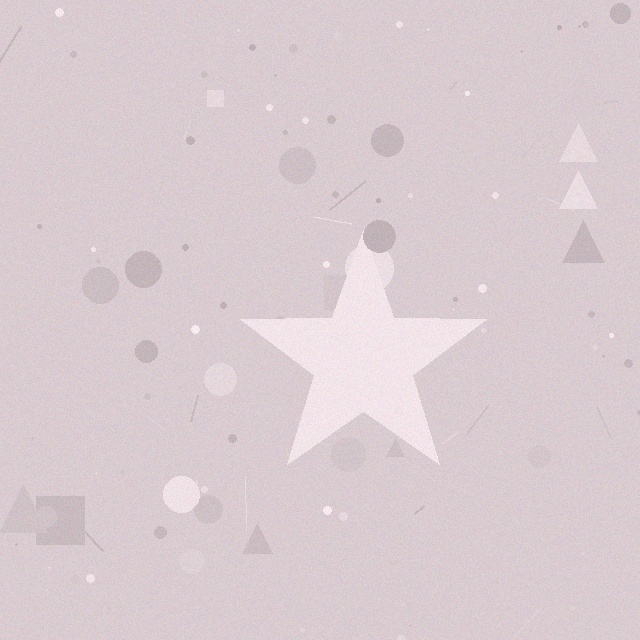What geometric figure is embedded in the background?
A star is embedded in the background.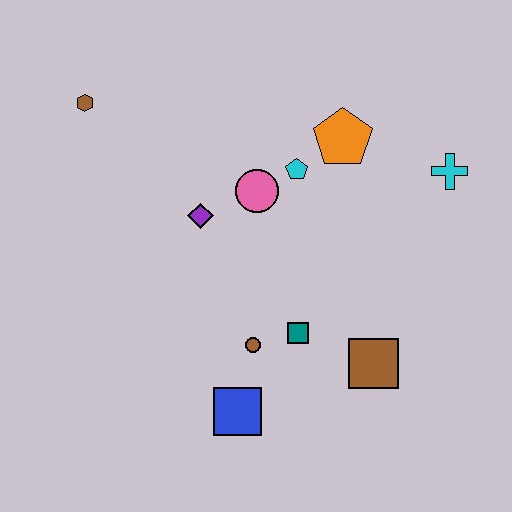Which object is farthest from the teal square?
The brown hexagon is farthest from the teal square.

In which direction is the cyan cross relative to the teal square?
The cyan cross is above the teal square.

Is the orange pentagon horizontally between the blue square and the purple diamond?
No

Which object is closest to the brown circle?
The teal square is closest to the brown circle.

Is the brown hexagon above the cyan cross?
Yes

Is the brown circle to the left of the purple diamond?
No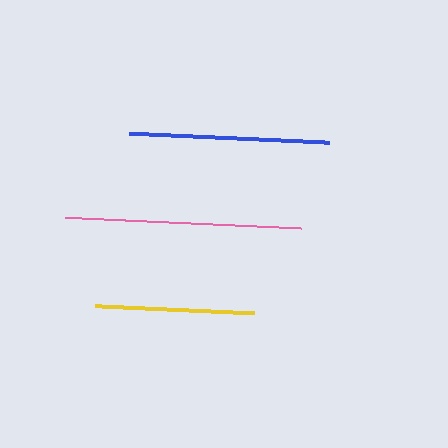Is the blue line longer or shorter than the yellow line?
The blue line is longer than the yellow line.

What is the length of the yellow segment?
The yellow segment is approximately 158 pixels long.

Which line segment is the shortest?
The yellow line is the shortest at approximately 158 pixels.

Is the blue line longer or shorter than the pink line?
The pink line is longer than the blue line.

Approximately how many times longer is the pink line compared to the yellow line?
The pink line is approximately 1.5 times the length of the yellow line.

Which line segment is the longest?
The pink line is the longest at approximately 237 pixels.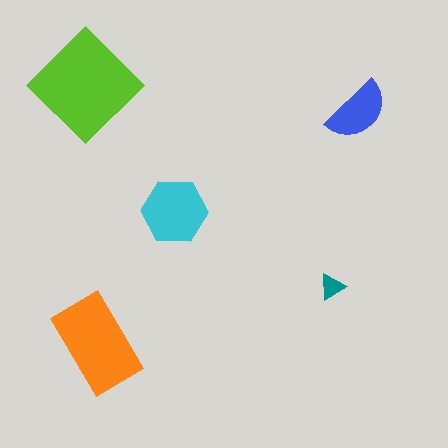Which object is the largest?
The lime diamond.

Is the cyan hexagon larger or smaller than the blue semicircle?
Larger.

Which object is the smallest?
The teal triangle.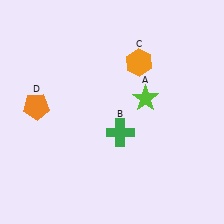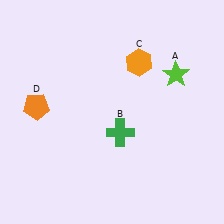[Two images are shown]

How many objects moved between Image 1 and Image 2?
1 object moved between the two images.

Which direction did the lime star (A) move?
The lime star (A) moved right.